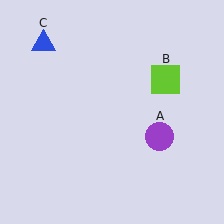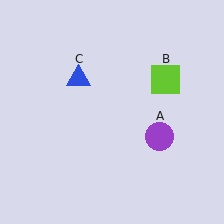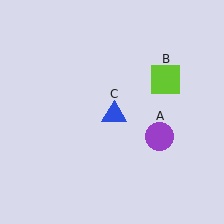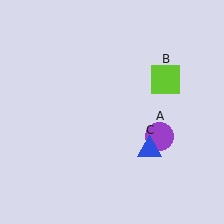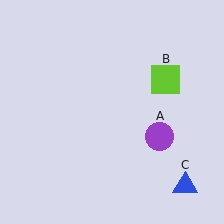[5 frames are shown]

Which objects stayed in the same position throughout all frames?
Purple circle (object A) and lime square (object B) remained stationary.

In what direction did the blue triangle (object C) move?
The blue triangle (object C) moved down and to the right.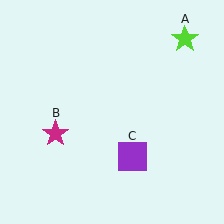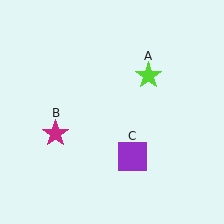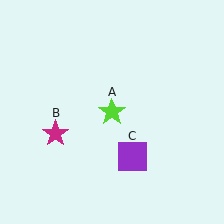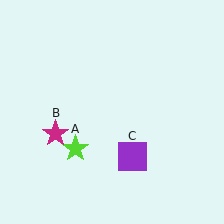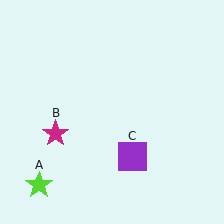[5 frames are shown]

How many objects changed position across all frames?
1 object changed position: lime star (object A).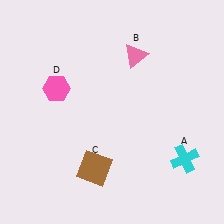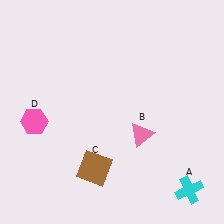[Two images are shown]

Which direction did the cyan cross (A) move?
The cyan cross (A) moved down.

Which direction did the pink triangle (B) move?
The pink triangle (B) moved down.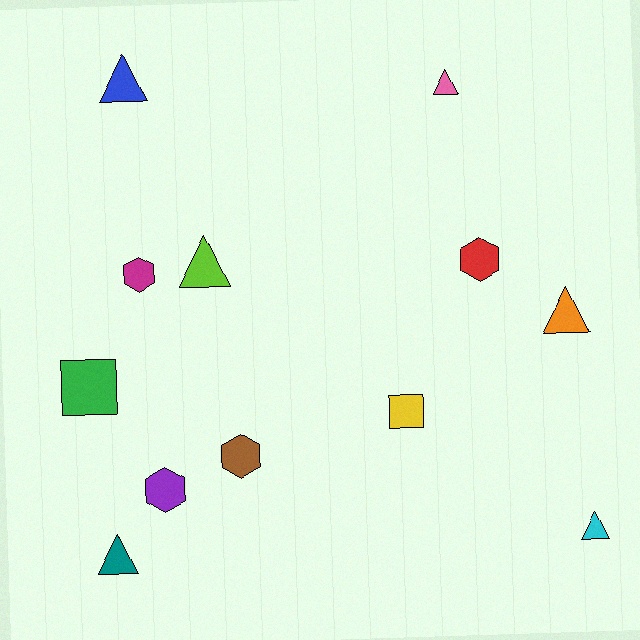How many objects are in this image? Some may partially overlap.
There are 12 objects.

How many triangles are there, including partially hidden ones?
There are 6 triangles.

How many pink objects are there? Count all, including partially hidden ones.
There is 1 pink object.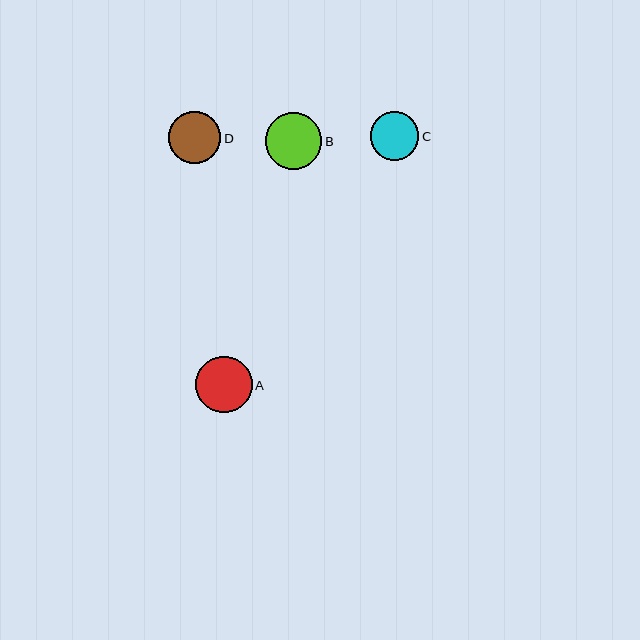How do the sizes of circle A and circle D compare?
Circle A and circle D are approximately the same size.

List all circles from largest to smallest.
From largest to smallest: B, A, D, C.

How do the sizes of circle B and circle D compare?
Circle B and circle D are approximately the same size.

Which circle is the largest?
Circle B is the largest with a size of approximately 56 pixels.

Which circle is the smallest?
Circle C is the smallest with a size of approximately 49 pixels.